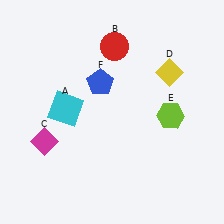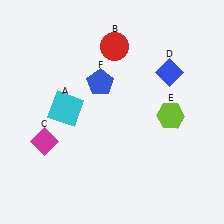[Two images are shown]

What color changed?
The diamond (D) changed from yellow in Image 1 to blue in Image 2.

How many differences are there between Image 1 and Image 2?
There is 1 difference between the two images.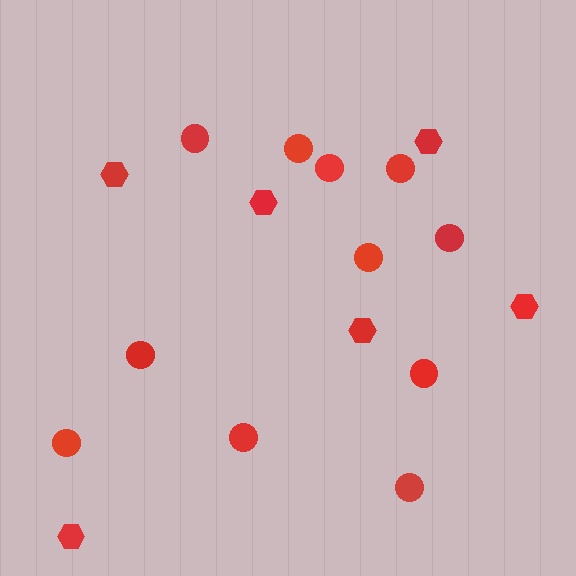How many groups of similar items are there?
There are 2 groups: one group of circles (11) and one group of hexagons (6).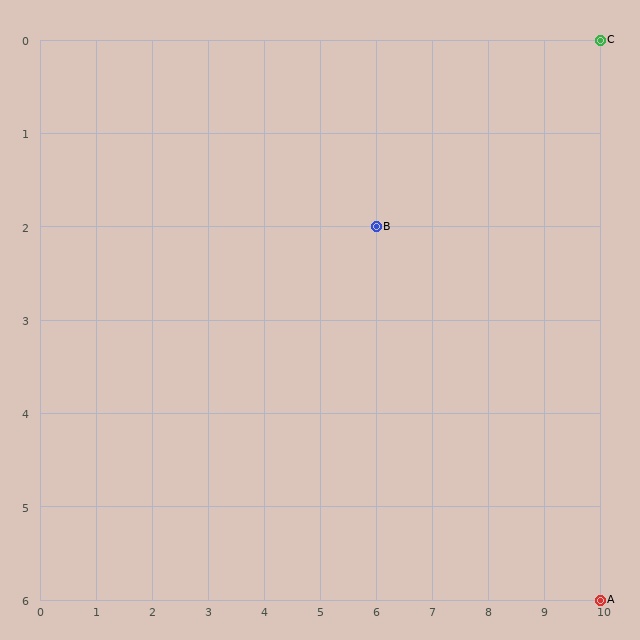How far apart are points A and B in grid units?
Points A and B are 4 columns and 4 rows apart (about 5.7 grid units diagonally).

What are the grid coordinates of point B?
Point B is at grid coordinates (6, 2).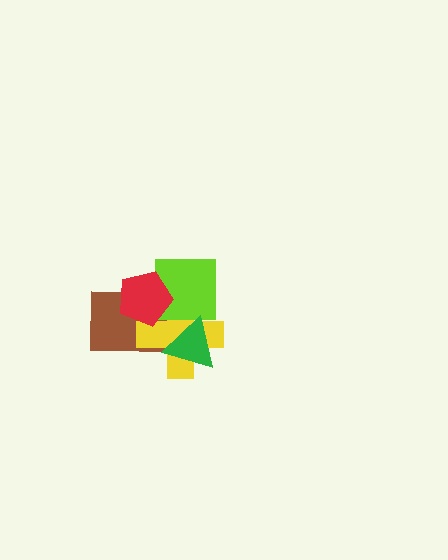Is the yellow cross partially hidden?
Yes, it is partially covered by another shape.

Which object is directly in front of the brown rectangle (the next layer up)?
The yellow cross is directly in front of the brown rectangle.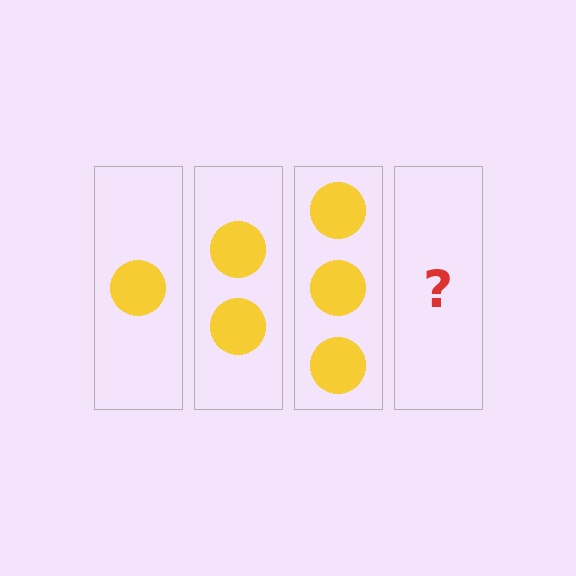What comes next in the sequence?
The next element should be 4 circles.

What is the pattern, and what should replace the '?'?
The pattern is that each step adds one more circle. The '?' should be 4 circles.